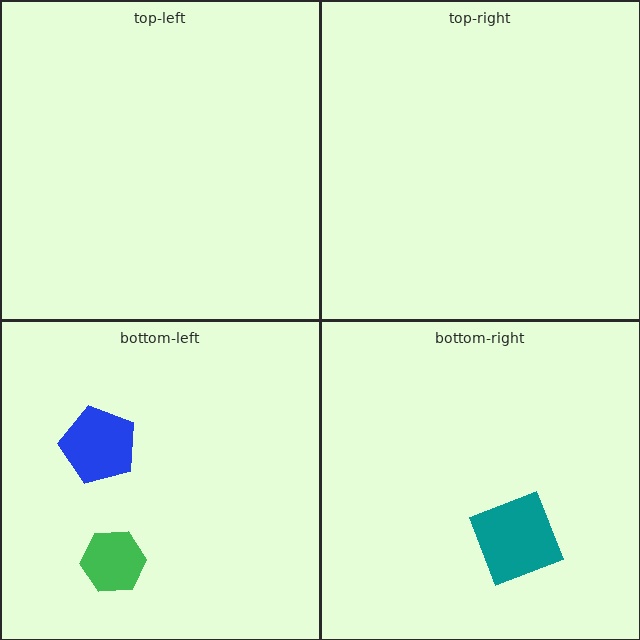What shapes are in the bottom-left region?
The blue pentagon, the green hexagon.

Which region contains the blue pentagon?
The bottom-left region.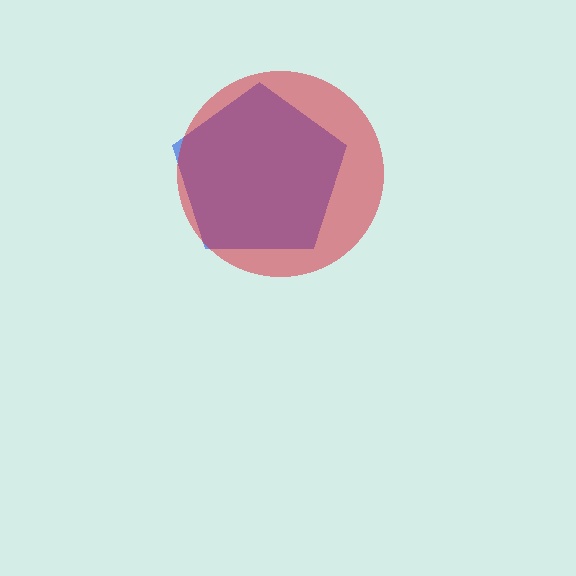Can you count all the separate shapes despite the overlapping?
Yes, there are 2 separate shapes.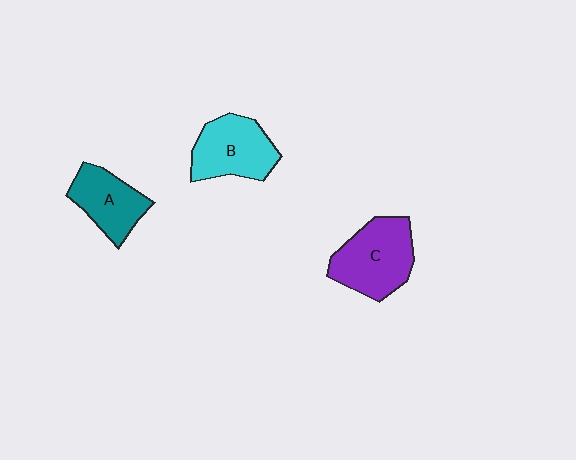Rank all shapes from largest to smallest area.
From largest to smallest: C (purple), B (cyan), A (teal).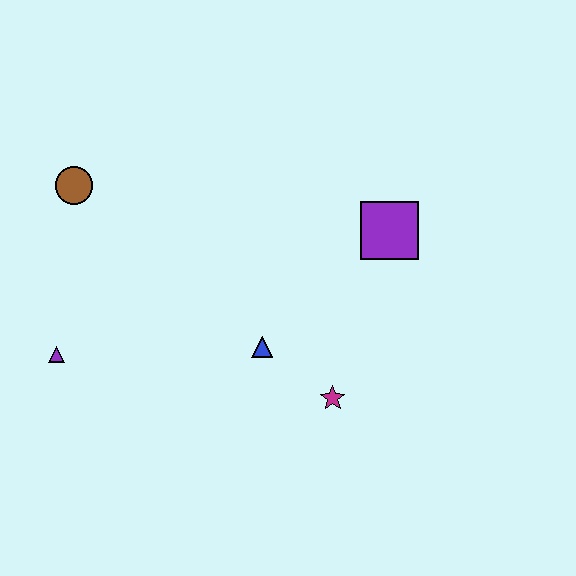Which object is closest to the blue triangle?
The magenta star is closest to the blue triangle.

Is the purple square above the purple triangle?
Yes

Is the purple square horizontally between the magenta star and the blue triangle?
No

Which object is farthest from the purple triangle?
The purple square is farthest from the purple triangle.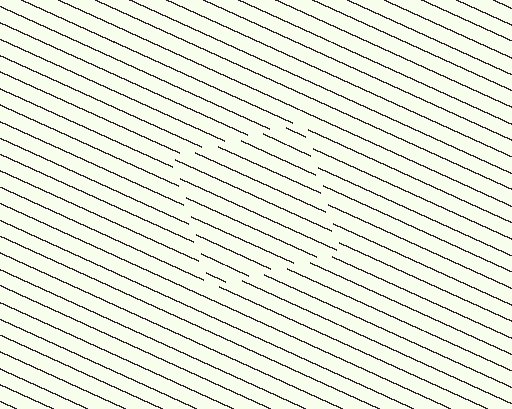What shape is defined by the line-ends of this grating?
An illusory square. The interior of the shape contains the same grating, shifted by half a period — the contour is defined by the phase discontinuity where line-ends from the inner and outer gratings abut.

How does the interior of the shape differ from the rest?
The interior of the shape contains the same grating, shifted by half a period — the contour is defined by the phase discontinuity where line-ends from the inner and outer gratings abut.